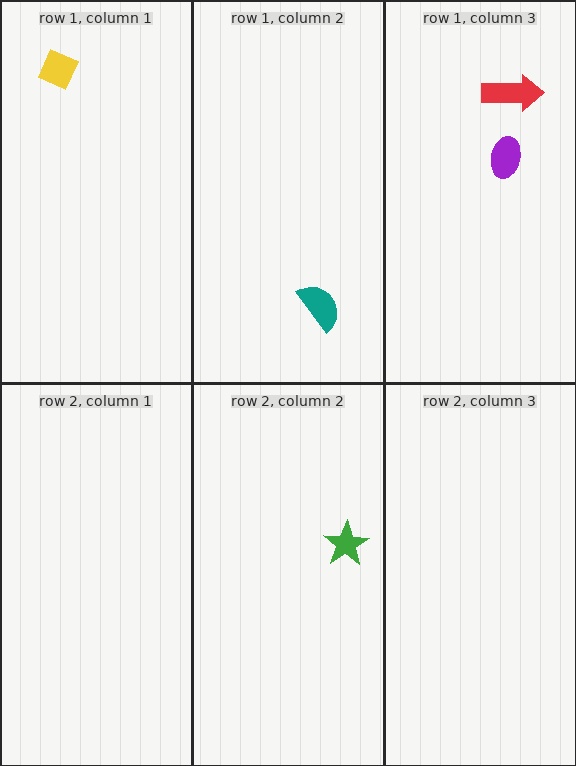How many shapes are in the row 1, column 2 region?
1.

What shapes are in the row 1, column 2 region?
The teal semicircle.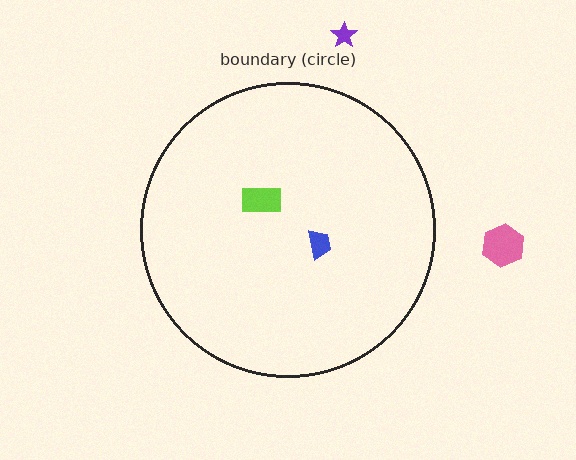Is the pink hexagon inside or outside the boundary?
Outside.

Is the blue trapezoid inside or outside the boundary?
Inside.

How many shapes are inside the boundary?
2 inside, 2 outside.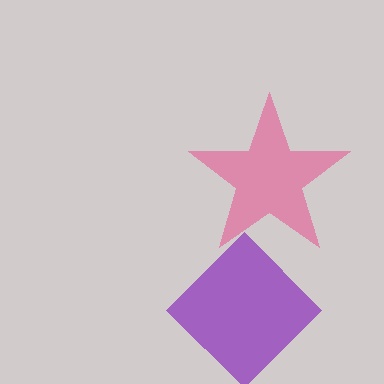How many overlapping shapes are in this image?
There are 2 overlapping shapes in the image.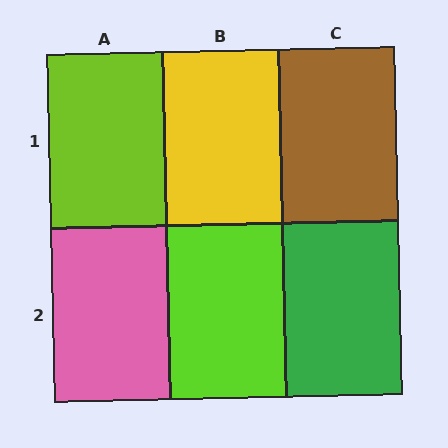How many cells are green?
1 cell is green.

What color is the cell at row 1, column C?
Brown.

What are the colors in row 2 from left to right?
Pink, lime, green.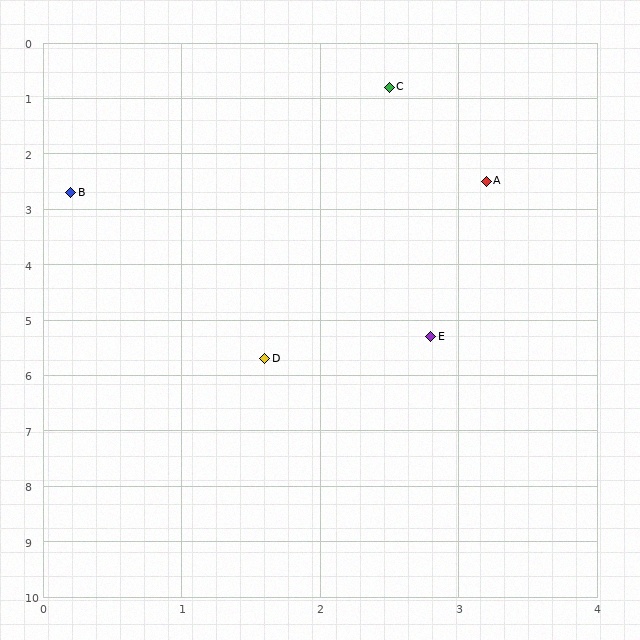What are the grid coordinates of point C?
Point C is at approximately (2.5, 0.8).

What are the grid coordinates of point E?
Point E is at approximately (2.8, 5.3).